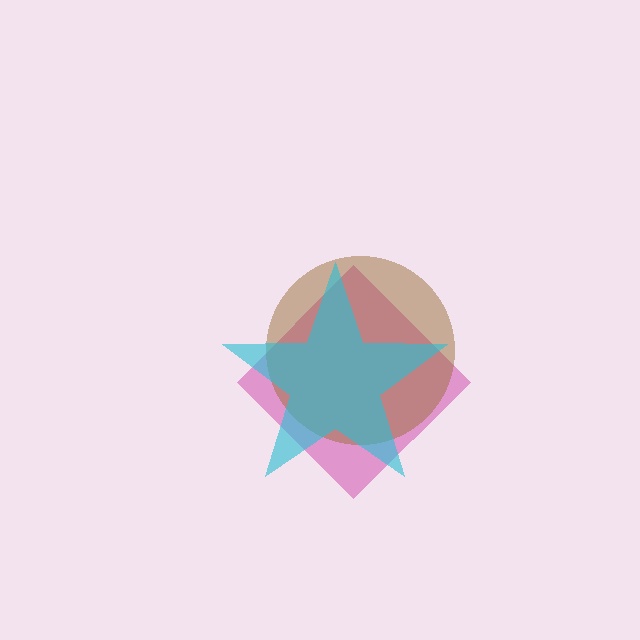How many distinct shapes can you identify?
There are 3 distinct shapes: a magenta diamond, a brown circle, a cyan star.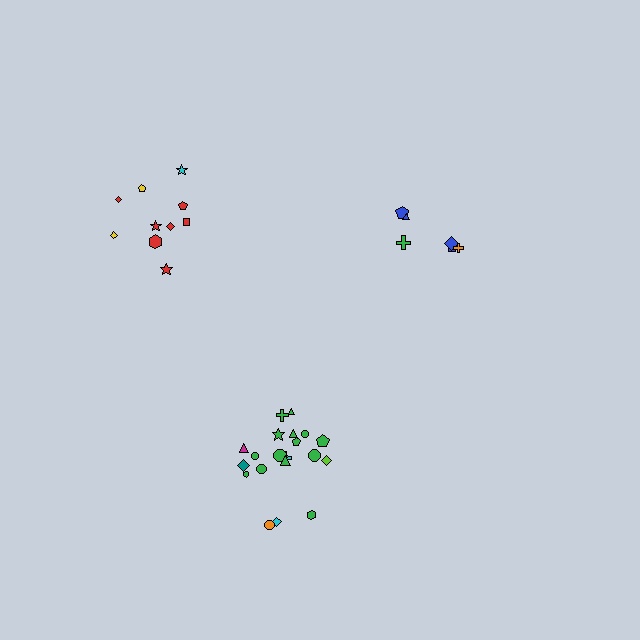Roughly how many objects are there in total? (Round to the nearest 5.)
Roughly 40 objects in total.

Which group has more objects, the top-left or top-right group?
The top-left group.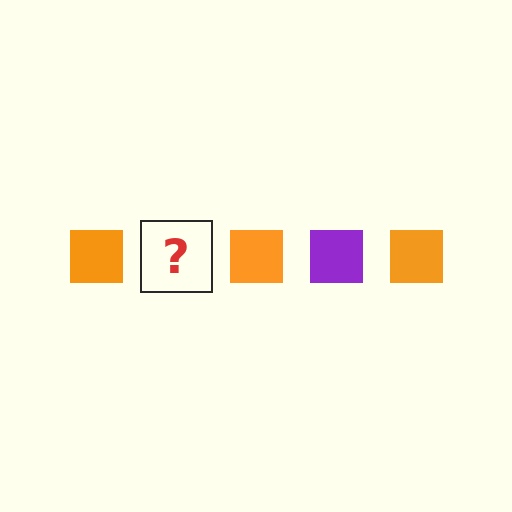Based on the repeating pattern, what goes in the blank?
The blank should be a purple square.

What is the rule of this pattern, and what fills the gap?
The rule is that the pattern cycles through orange, purple squares. The gap should be filled with a purple square.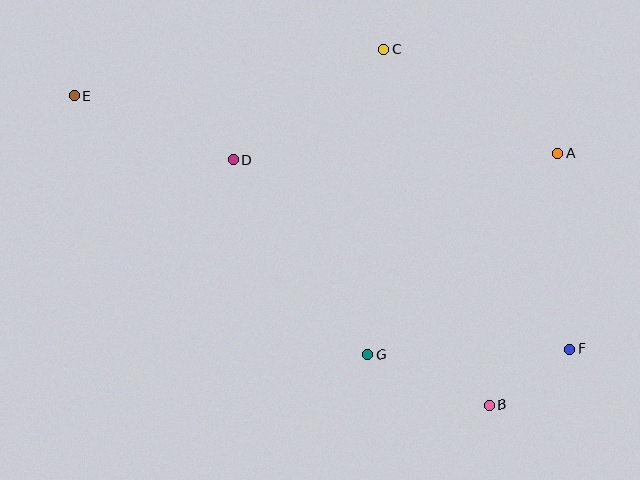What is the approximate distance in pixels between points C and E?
The distance between C and E is approximately 313 pixels.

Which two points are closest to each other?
Points B and F are closest to each other.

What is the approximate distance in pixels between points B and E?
The distance between B and E is approximately 518 pixels.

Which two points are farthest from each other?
Points E and F are farthest from each other.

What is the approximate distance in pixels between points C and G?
The distance between C and G is approximately 305 pixels.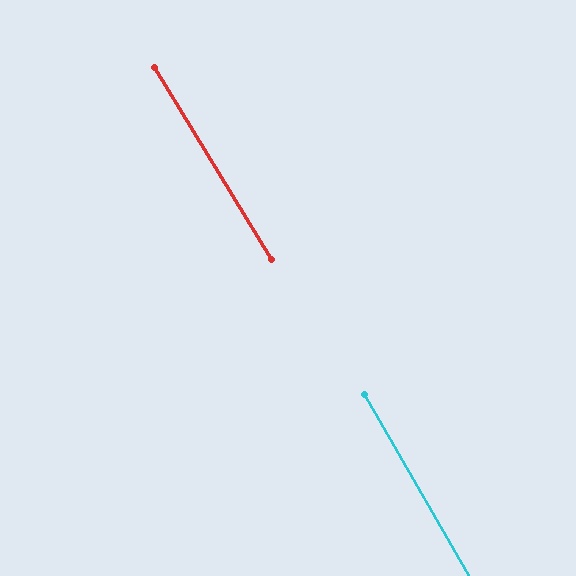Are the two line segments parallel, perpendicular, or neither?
Parallel — their directions differ by only 1.5°.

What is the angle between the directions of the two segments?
Approximately 1 degree.